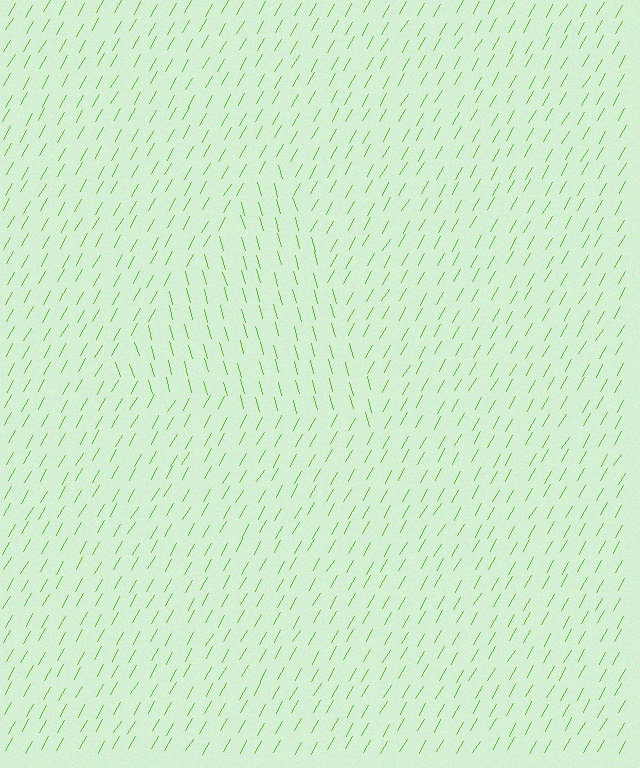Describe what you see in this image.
The image is filled with small lime line segments. A triangle region in the image has lines oriented differently from the surrounding lines, creating a visible texture boundary.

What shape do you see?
I see a triangle.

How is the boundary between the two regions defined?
The boundary is defined purely by a change in line orientation (approximately 45 degrees difference). All lines are the same color and thickness.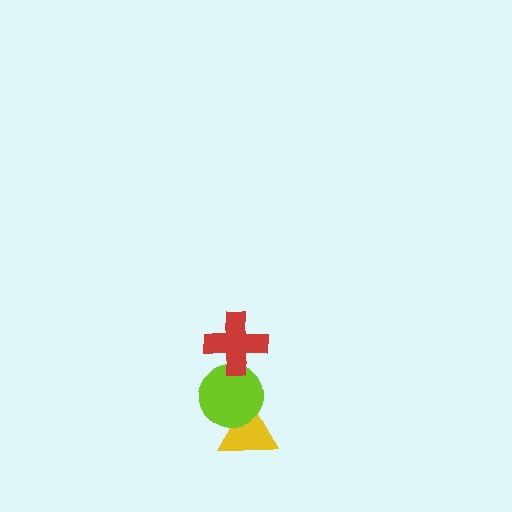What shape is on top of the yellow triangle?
The lime circle is on top of the yellow triangle.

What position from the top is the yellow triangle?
The yellow triangle is 3rd from the top.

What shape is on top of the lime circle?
The red cross is on top of the lime circle.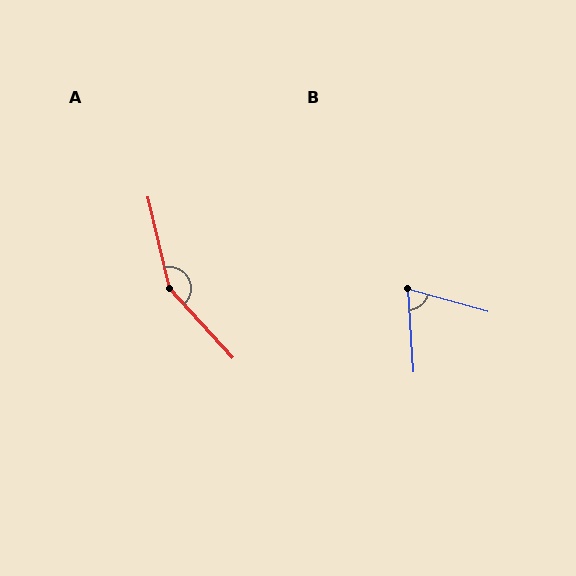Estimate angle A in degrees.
Approximately 151 degrees.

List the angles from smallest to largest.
B (71°), A (151°).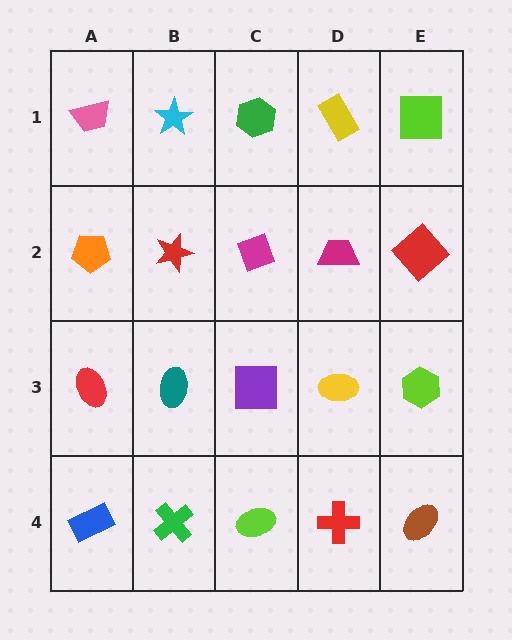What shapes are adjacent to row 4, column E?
A lime hexagon (row 3, column E), a red cross (row 4, column D).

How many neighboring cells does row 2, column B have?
4.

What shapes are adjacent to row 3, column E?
A red diamond (row 2, column E), a brown ellipse (row 4, column E), a yellow ellipse (row 3, column D).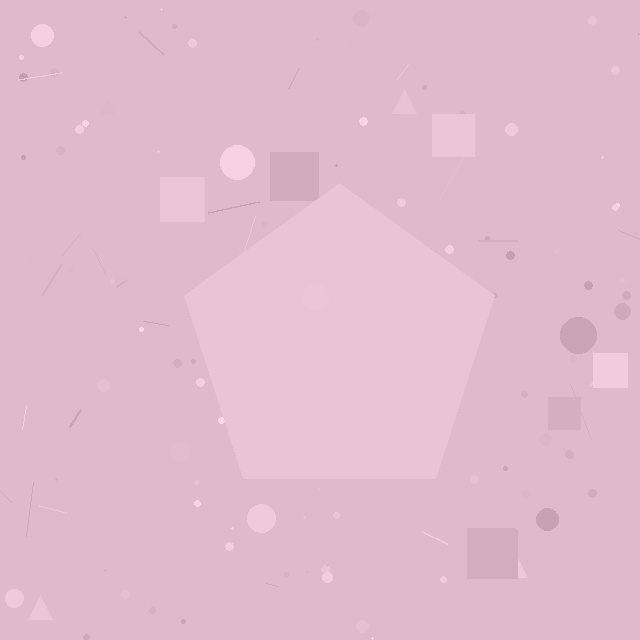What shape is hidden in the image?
A pentagon is hidden in the image.